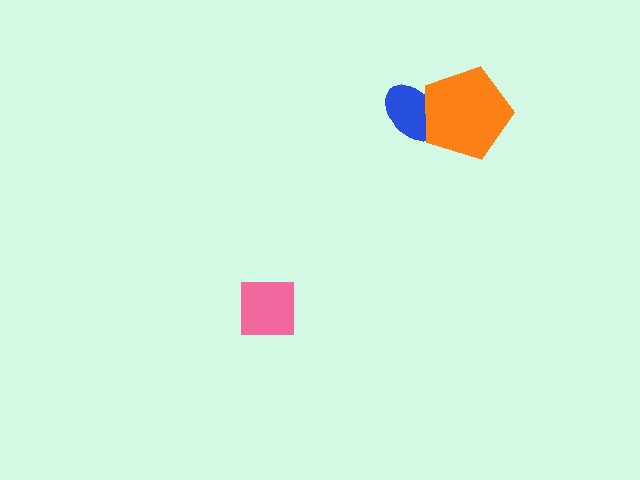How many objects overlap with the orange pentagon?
1 object overlaps with the orange pentagon.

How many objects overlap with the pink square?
0 objects overlap with the pink square.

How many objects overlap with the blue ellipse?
1 object overlaps with the blue ellipse.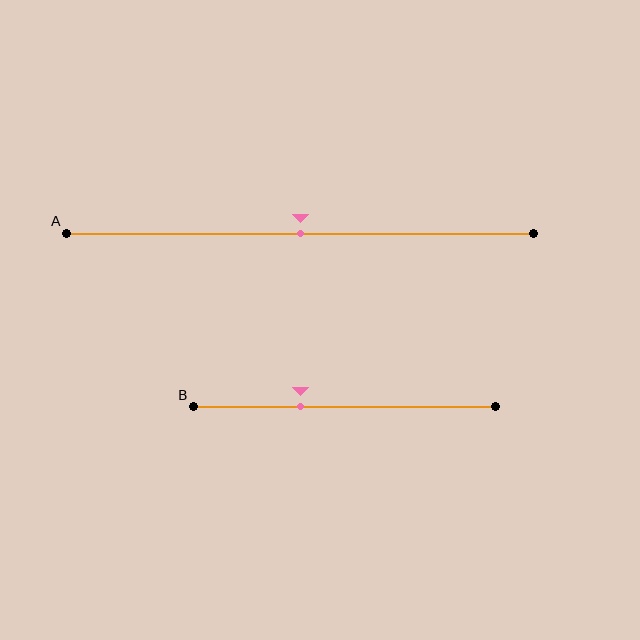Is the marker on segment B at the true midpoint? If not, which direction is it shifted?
No, the marker on segment B is shifted to the left by about 15% of the segment length.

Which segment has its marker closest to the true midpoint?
Segment A has its marker closest to the true midpoint.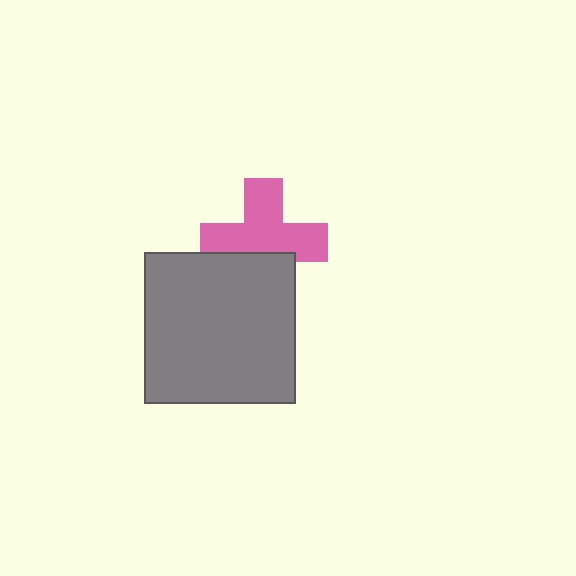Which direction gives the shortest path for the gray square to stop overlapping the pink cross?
Moving down gives the shortest separation.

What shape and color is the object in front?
The object in front is a gray square.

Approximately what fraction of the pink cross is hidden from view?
Roughly 32% of the pink cross is hidden behind the gray square.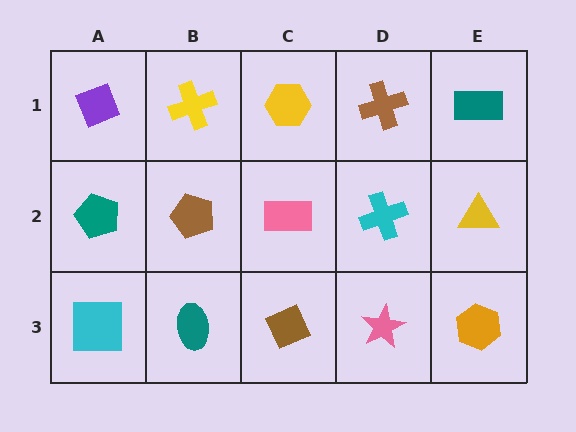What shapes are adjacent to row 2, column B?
A yellow cross (row 1, column B), a teal ellipse (row 3, column B), a teal pentagon (row 2, column A), a pink rectangle (row 2, column C).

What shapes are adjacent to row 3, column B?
A brown pentagon (row 2, column B), a cyan square (row 3, column A), a brown diamond (row 3, column C).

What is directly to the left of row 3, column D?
A brown diamond.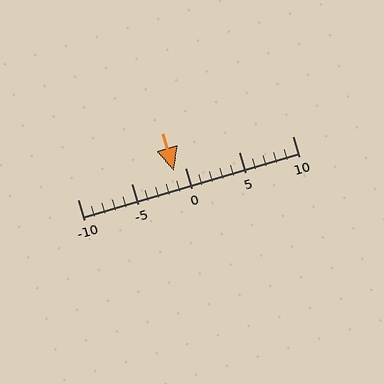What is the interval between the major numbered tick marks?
The major tick marks are spaced 5 units apart.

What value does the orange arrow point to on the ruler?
The orange arrow points to approximately -1.